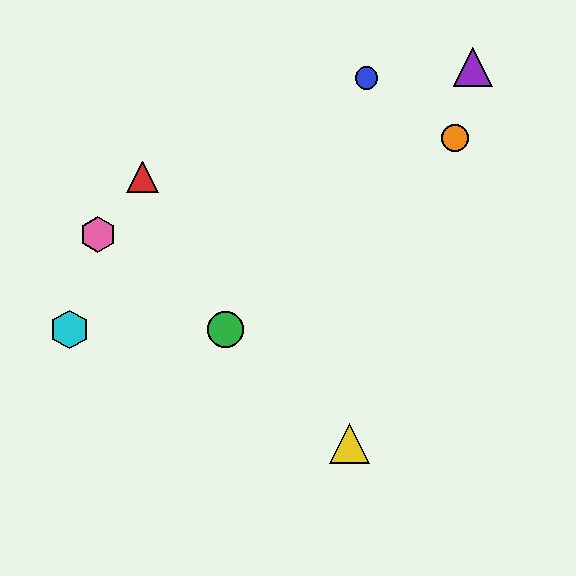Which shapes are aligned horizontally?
The green circle, the cyan hexagon are aligned horizontally.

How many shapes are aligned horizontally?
2 shapes (the green circle, the cyan hexagon) are aligned horizontally.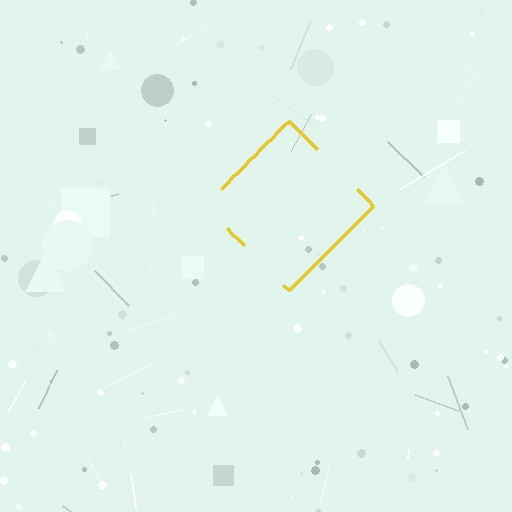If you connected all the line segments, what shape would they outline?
They would outline a diamond.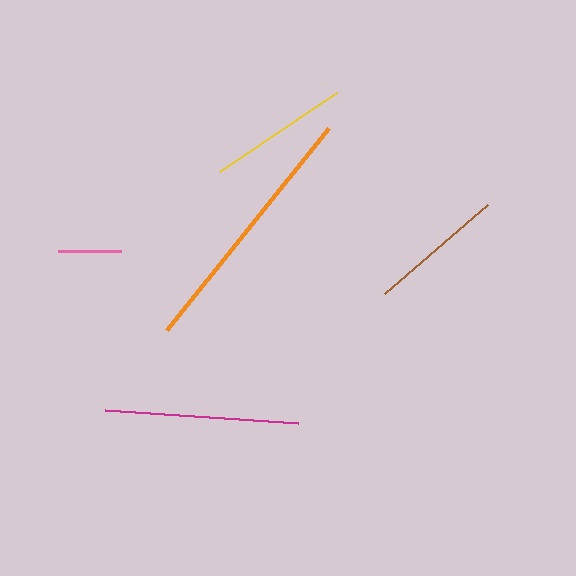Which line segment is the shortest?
The pink line is the shortest at approximately 63 pixels.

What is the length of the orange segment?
The orange segment is approximately 259 pixels long.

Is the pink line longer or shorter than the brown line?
The brown line is longer than the pink line.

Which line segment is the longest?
The orange line is the longest at approximately 259 pixels.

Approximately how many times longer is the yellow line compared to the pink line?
The yellow line is approximately 2.2 times the length of the pink line.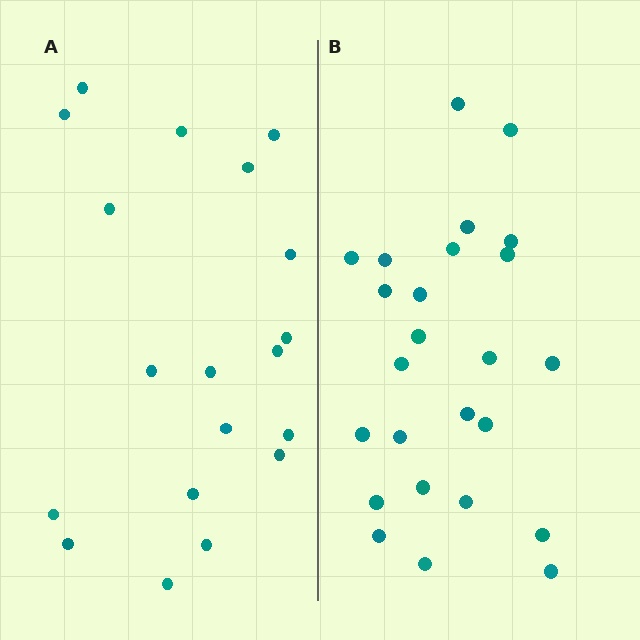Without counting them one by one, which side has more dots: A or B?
Region B (the right region) has more dots.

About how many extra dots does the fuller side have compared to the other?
Region B has about 6 more dots than region A.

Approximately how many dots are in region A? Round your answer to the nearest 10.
About 20 dots. (The exact count is 19, which rounds to 20.)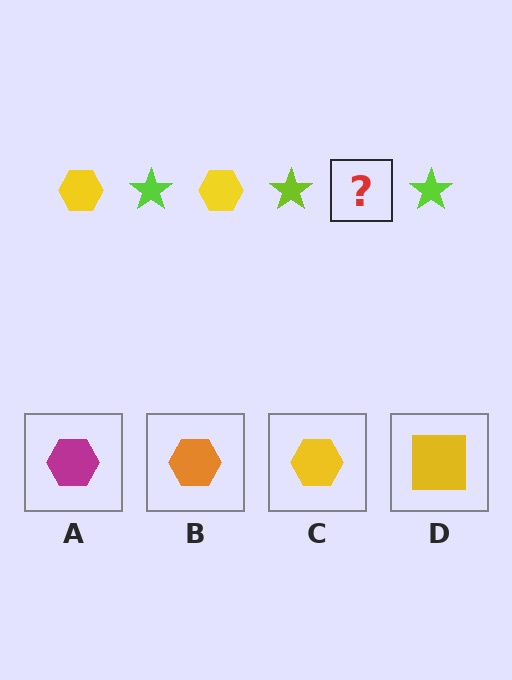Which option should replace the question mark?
Option C.